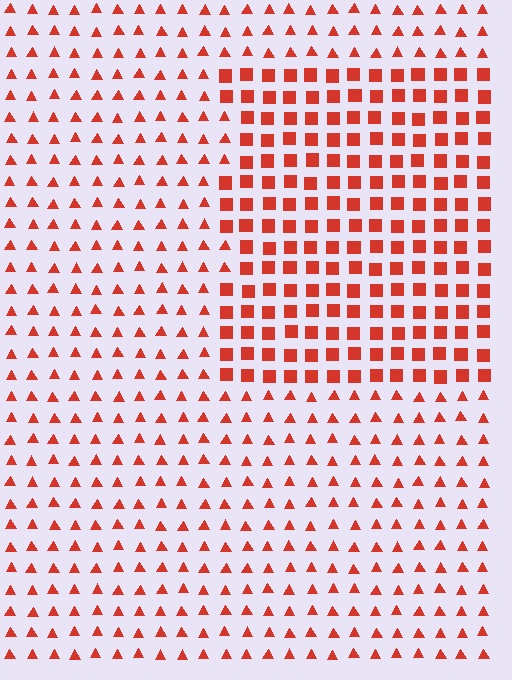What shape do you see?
I see a rectangle.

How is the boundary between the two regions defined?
The boundary is defined by a change in element shape: squares inside vs. triangles outside. All elements share the same color and spacing.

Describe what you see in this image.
The image is filled with small red elements arranged in a uniform grid. A rectangle-shaped region contains squares, while the surrounding area contains triangles. The boundary is defined purely by the change in element shape.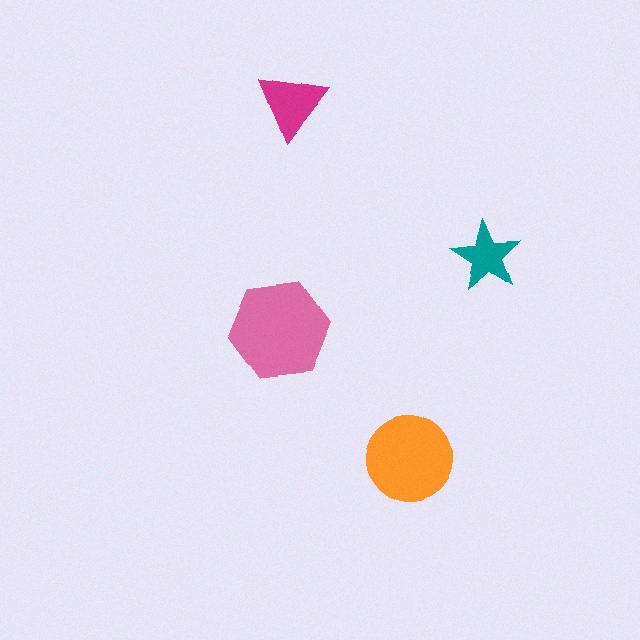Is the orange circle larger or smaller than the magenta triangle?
Larger.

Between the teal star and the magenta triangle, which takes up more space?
The magenta triangle.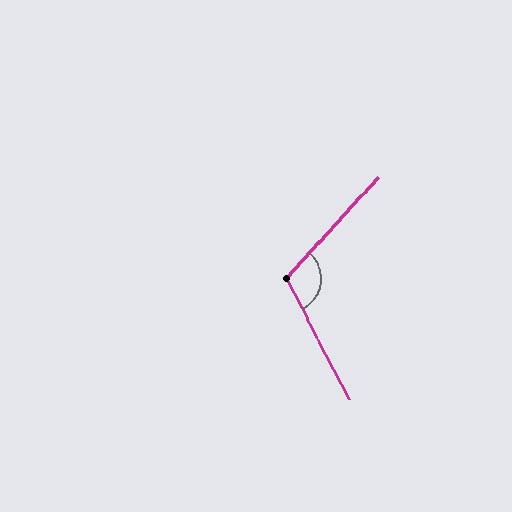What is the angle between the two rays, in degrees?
Approximately 110 degrees.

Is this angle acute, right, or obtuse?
It is obtuse.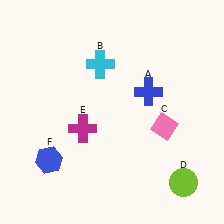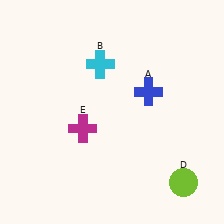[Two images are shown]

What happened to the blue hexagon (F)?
The blue hexagon (F) was removed in Image 2. It was in the bottom-left area of Image 1.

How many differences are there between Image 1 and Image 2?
There are 2 differences between the two images.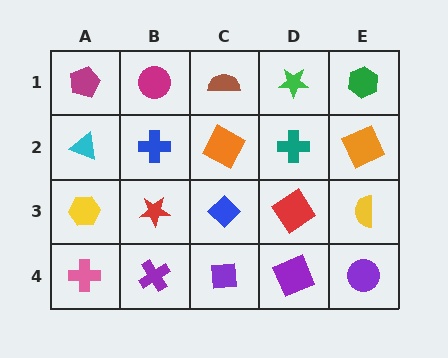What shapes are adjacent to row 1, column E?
An orange square (row 2, column E), a green star (row 1, column D).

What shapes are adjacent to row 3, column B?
A blue cross (row 2, column B), a purple cross (row 4, column B), a yellow hexagon (row 3, column A), a blue diamond (row 3, column C).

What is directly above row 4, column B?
A red star.